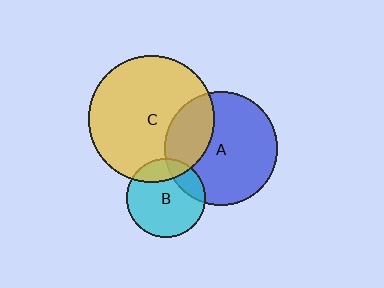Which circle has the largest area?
Circle C (yellow).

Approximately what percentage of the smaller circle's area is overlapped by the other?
Approximately 20%.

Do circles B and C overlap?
Yes.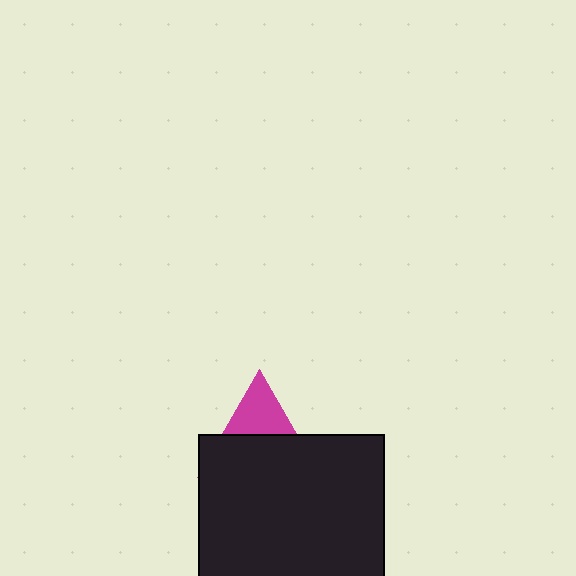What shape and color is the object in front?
The object in front is a black rectangle.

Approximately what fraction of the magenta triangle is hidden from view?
Roughly 64% of the magenta triangle is hidden behind the black rectangle.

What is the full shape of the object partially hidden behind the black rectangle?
The partially hidden object is a magenta triangle.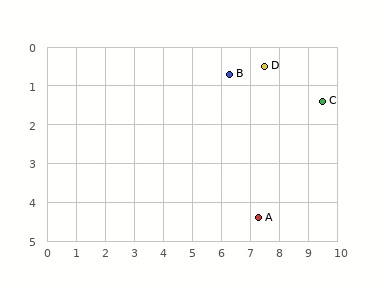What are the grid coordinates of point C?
Point C is at approximately (9.5, 1.4).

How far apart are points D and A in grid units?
Points D and A are about 3.9 grid units apart.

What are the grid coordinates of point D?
Point D is at approximately (7.5, 0.5).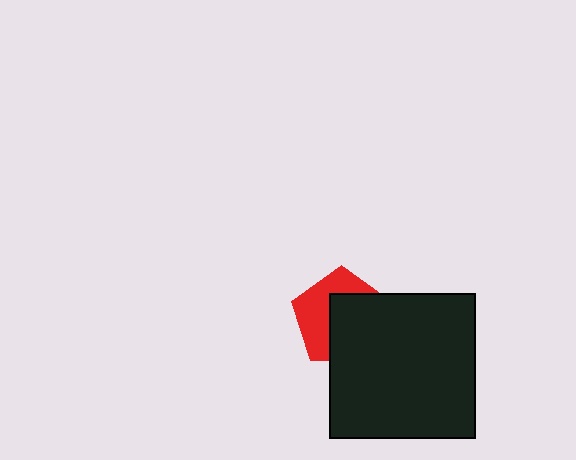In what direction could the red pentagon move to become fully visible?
The red pentagon could move toward the upper-left. That would shift it out from behind the black square entirely.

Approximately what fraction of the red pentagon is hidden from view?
Roughly 54% of the red pentagon is hidden behind the black square.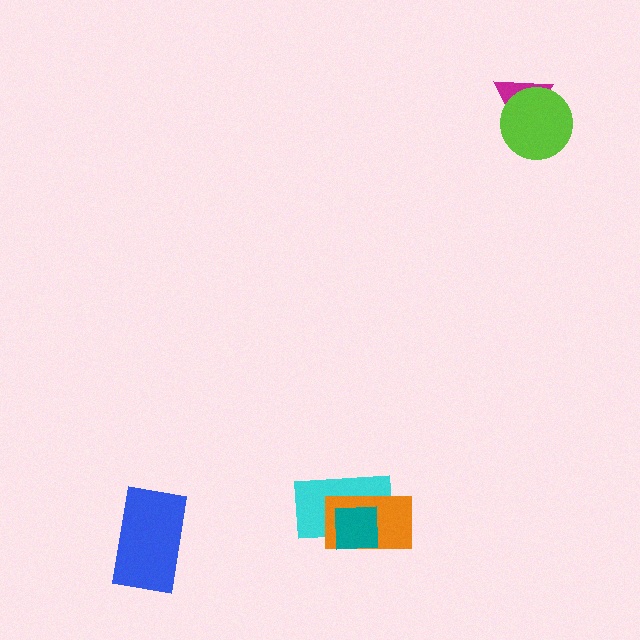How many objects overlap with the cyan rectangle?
2 objects overlap with the cyan rectangle.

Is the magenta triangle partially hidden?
Yes, it is partially covered by another shape.